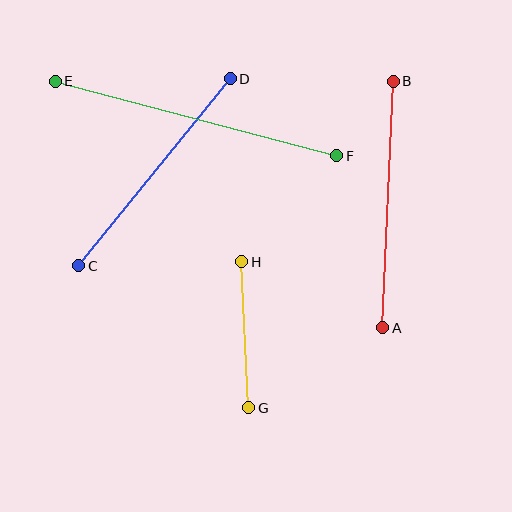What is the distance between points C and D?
The distance is approximately 241 pixels.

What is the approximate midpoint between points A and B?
The midpoint is at approximately (388, 205) pixels.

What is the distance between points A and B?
The distance is approximately 247 pixels.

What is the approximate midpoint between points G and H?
The midpoint is at approximately (245, 335) pixels.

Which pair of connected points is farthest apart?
Points E and F are farthest apart.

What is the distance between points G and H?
The distance is approximately 146 pixels.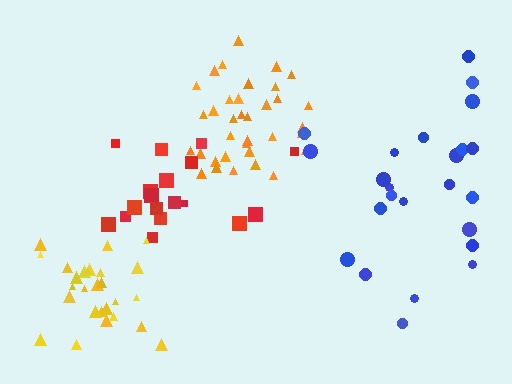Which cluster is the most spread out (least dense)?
Blue.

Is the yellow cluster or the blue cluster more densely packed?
Yellow.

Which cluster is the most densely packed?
Orange.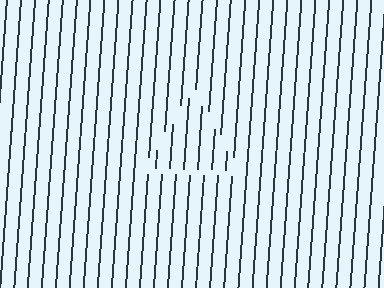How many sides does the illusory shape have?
3 sides — the line-ends trace a triangle.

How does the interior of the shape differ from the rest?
The interior of the shape contains the same grating, shifted by half a period — the contour is defined by the phase discontinuity where line-ends from the inner and outer gratings abut.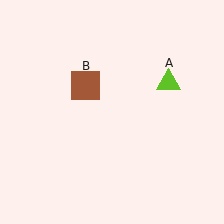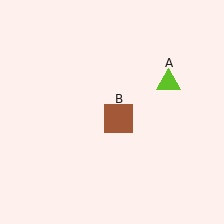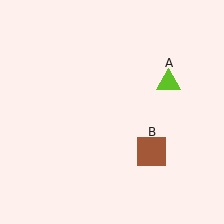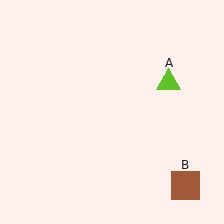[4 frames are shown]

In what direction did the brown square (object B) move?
The brown square (object B) moved down and to the right.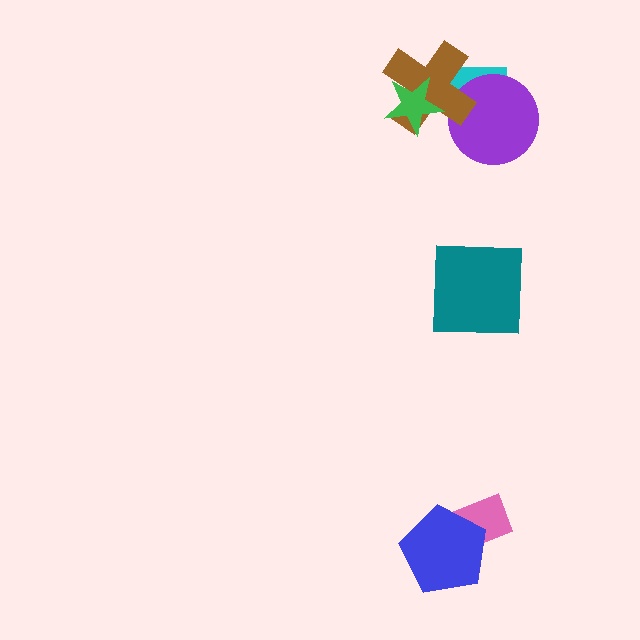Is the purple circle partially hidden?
Yes, it is partially covered by another shape.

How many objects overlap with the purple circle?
2 objects overlap with the purple circle.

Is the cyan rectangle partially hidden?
Yes, it is partially covered by another shape.